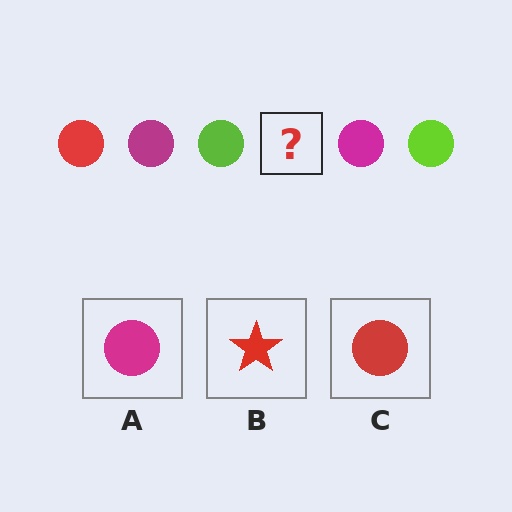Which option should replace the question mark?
Option C.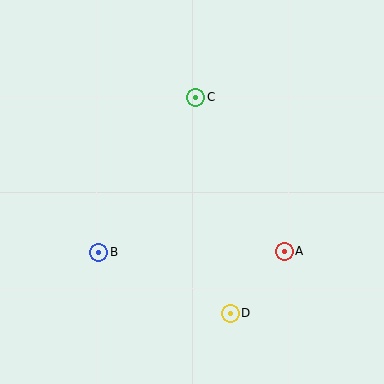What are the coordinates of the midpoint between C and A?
The midpoint between C and A is at (240, 174).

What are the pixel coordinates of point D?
Point D is at (230, 313).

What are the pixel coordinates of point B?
Point B is at (99, 252).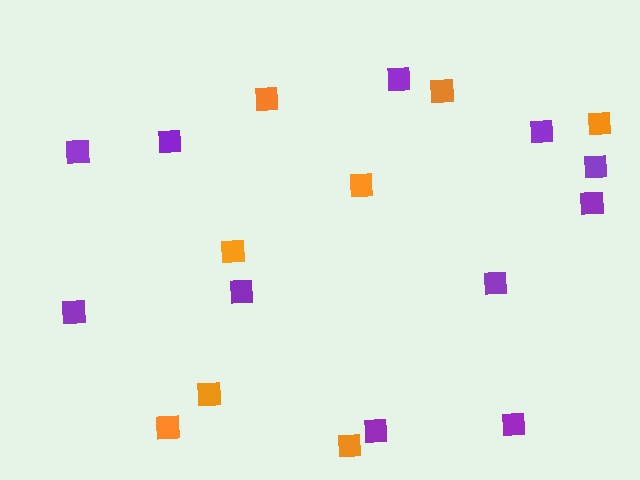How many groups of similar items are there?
There are 2 groups: one group of purple squares (11) and one group of orange squares (8).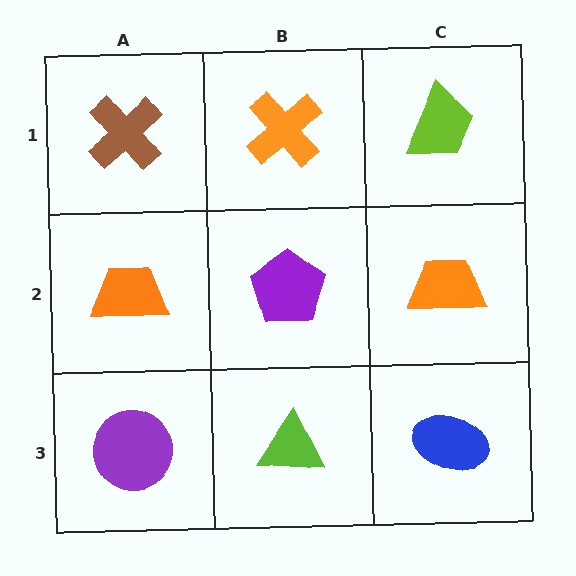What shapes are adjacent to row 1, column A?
An orange trapezoid (row 2, column A), an orange cross (row 1, column B).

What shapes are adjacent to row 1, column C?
An orange trapezoid (row 2, column C), an orange cross (row 1, column B).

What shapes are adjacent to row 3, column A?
An orange trapezoid (row 2, column A), a lime triangle (row 3, column B).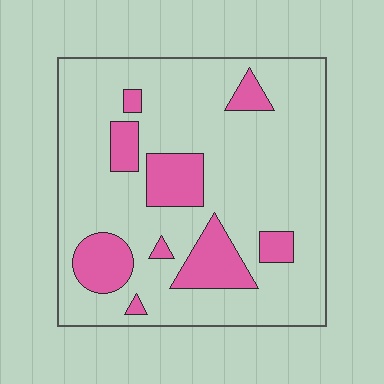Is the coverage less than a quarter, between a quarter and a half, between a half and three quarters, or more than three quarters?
Less than a quarter.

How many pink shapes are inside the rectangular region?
9.